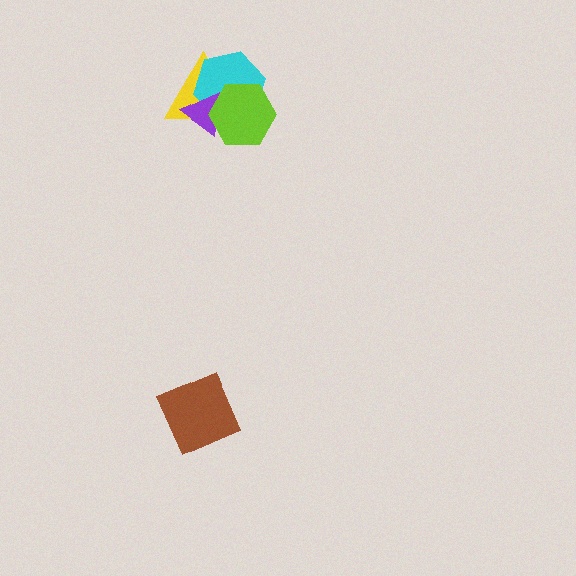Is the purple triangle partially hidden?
Yes, it is partially covered by another shape.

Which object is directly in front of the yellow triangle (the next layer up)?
The cyan hexagon is directly in front of the yellow triangle.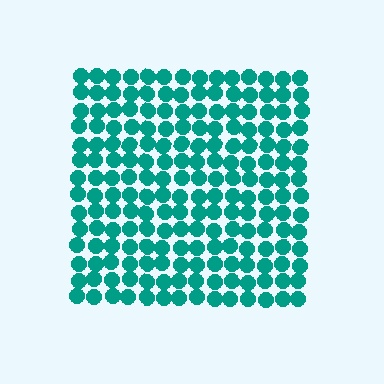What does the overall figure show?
The overall figure shows a square.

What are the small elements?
The small elements are circles.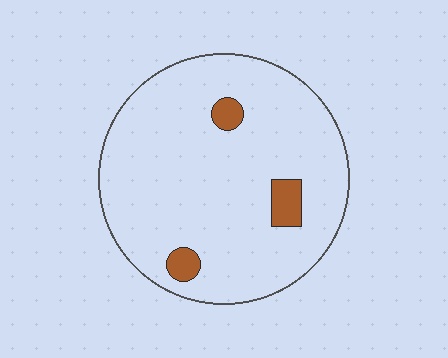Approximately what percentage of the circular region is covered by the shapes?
Approximately 5%.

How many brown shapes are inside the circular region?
3.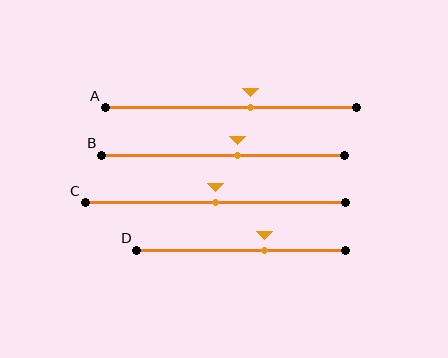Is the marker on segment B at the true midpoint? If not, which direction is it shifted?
No, the marker on segment B is shifted to the right by about 6% of the segment length.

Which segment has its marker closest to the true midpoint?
Segment C has its marker closest to the true midpoint.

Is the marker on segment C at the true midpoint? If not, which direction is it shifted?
Yes, the marker on segment C is at the true midpoint.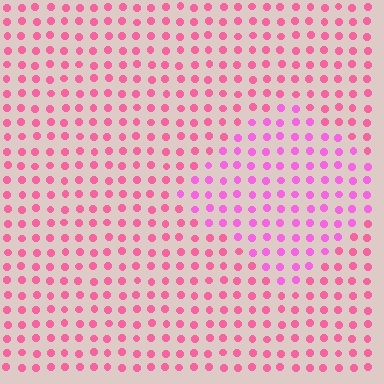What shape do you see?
I see a diamond.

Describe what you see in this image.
The image is filled with small pink elements in a uniform arrangement. A diamond-shaped region is visible where the elements are tinted to a slightly different hue, forming a subtle color boundary.